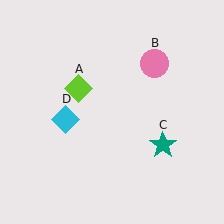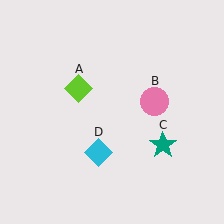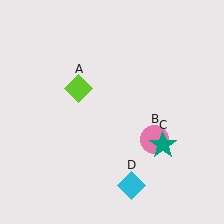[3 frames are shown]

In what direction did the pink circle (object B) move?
The pink circle (object B) moved down.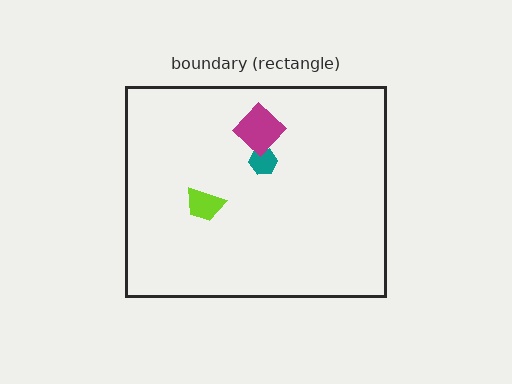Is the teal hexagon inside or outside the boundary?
Inside.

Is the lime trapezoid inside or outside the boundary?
Inside.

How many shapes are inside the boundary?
3 inside, 0 outside.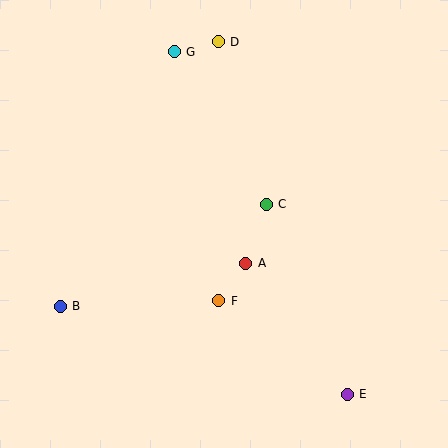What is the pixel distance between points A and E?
The distance between A and E is 165 pixels.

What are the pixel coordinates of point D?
Point D is at (218, 42).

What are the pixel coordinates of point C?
Point C is at (266, 204).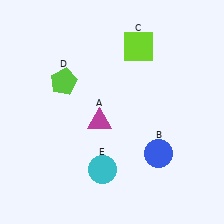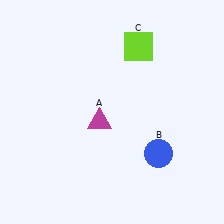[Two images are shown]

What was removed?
The lime pentagon (D), the cyan circle (E) were removed in Image 2.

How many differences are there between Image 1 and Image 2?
There are 2 differences between the two images.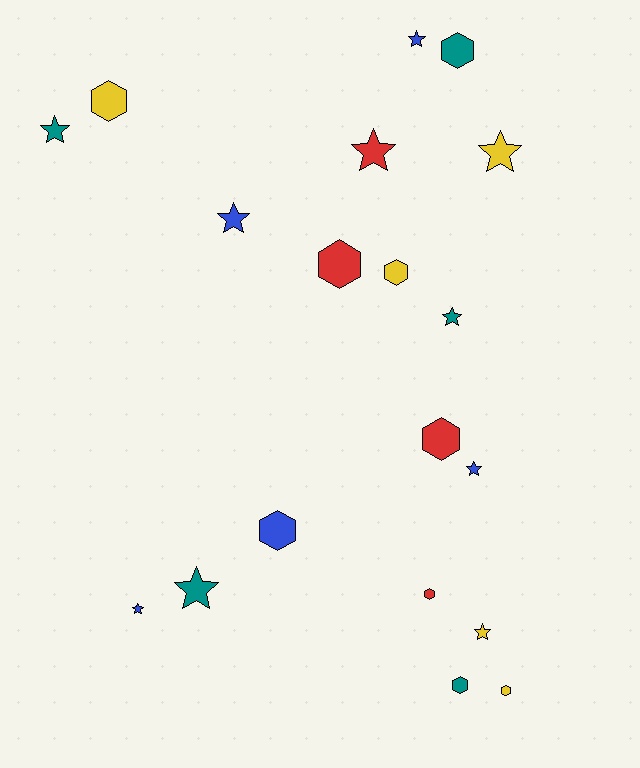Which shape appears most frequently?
Star, with 10 objects.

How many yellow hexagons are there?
There are 3 yellow hexagons.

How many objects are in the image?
There are 19 objects.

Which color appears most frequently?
Yellow, with 5 objects.